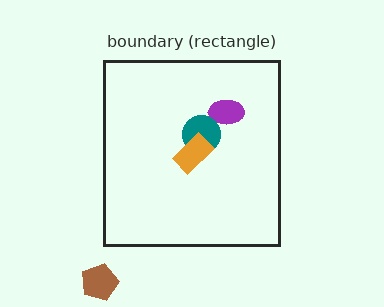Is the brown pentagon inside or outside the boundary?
Outside.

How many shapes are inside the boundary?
3 inside, 1 outside.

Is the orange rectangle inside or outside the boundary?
Inside.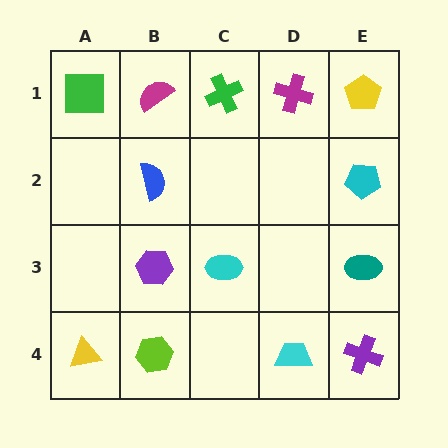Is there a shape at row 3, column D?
No, that cell is empty.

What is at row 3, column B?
A purple hexagon.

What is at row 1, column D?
A magenta cross.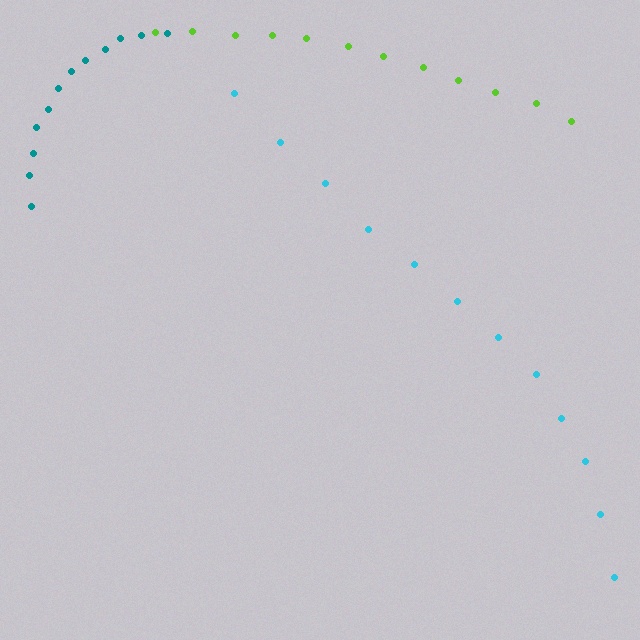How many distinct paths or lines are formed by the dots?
There are 3 distinct paths.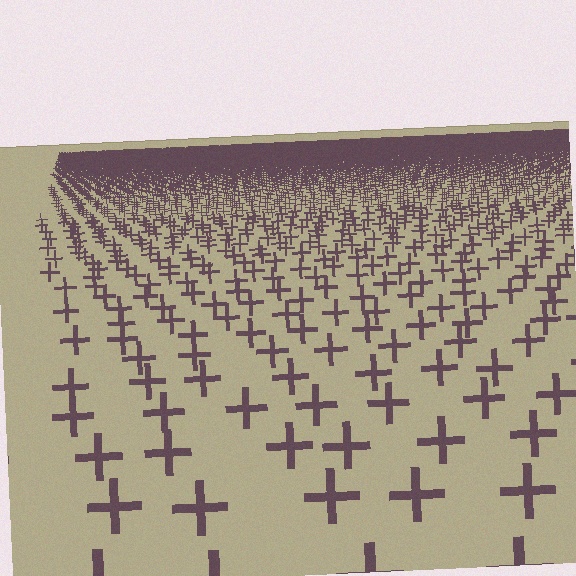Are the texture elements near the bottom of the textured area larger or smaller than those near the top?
Larger. Near the bottom, elements are closer to the viewer and appear at a bigger on-screen size.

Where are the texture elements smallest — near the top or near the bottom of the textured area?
Near the top.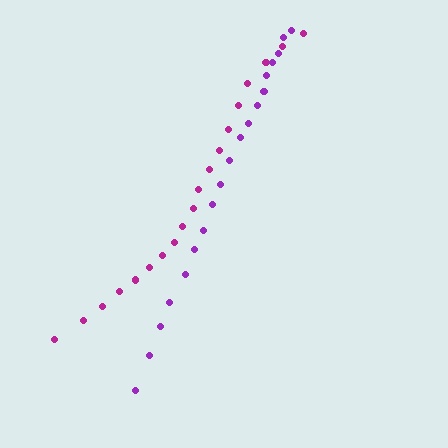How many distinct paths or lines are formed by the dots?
There are 2 distinct paths.